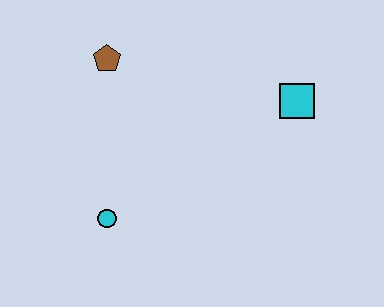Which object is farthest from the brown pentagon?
The cyan square is farthest from the brown pentagon.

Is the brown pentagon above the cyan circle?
Yes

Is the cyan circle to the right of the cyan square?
No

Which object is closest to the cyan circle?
The brown pentagon is closest to the cyan circle.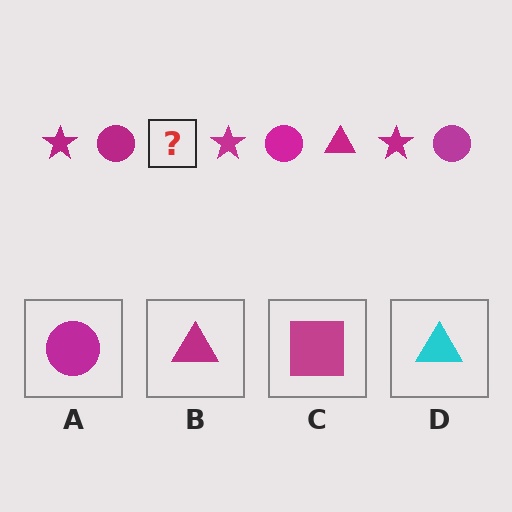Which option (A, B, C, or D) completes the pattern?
B.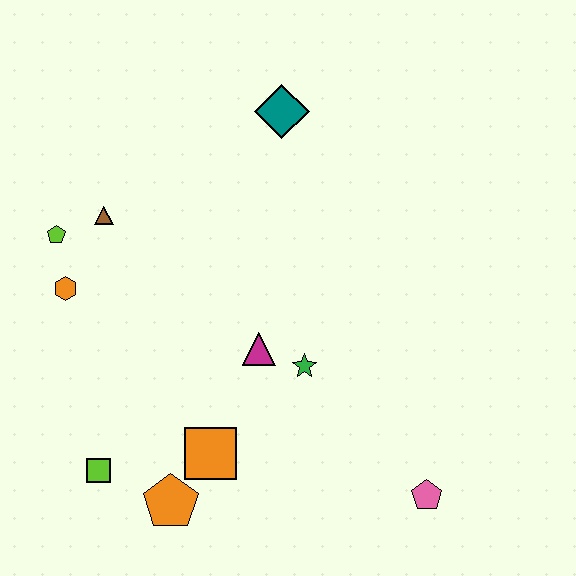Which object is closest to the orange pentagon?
The orange square is closest to the orange pentagon.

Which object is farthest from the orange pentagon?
The teal diamond is farthest from the orange pentagon.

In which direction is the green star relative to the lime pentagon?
The green star is to the right of the lime pentagon.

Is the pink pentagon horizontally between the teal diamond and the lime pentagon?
No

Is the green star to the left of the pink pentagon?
Yes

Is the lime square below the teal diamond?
Yes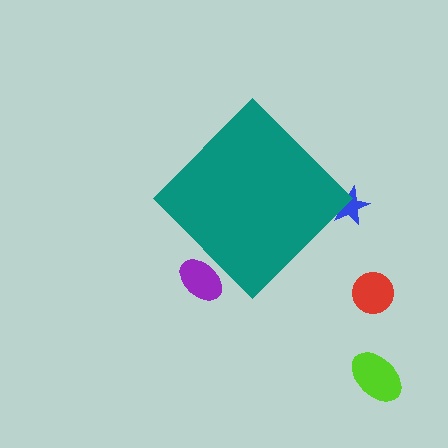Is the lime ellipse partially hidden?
No, the lime ellipse is fully visible.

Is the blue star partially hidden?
Yes, the blue star is partially hidden behind the teal diamond.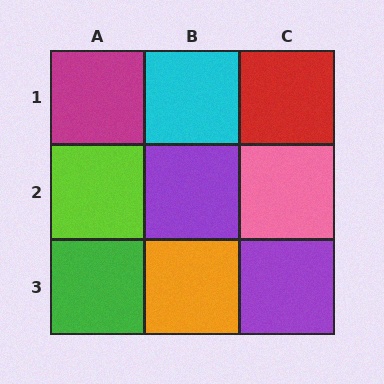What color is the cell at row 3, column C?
Purple.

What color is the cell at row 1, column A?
Magenta.